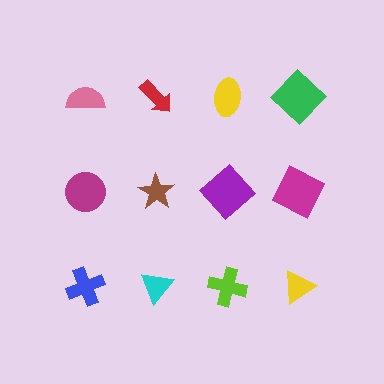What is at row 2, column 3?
A purple diamond.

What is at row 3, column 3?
A lime cross.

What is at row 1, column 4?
A green diamond.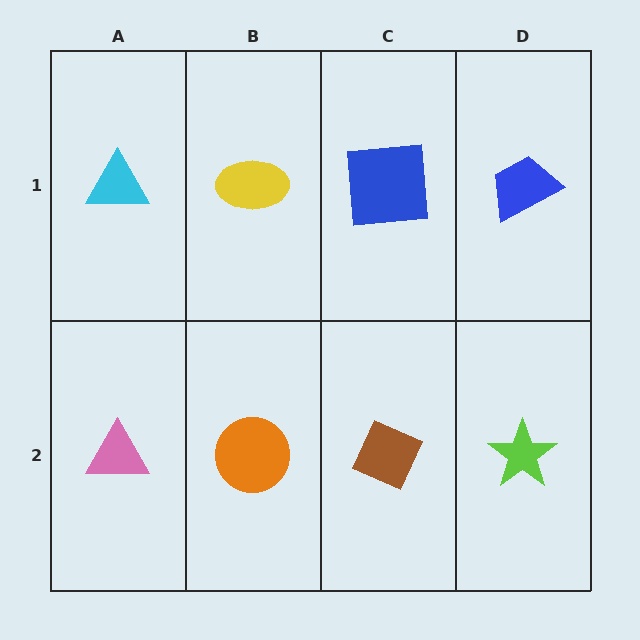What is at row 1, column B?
A yellow ellipse.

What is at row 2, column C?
A brown diamond.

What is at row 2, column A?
A pink triangle.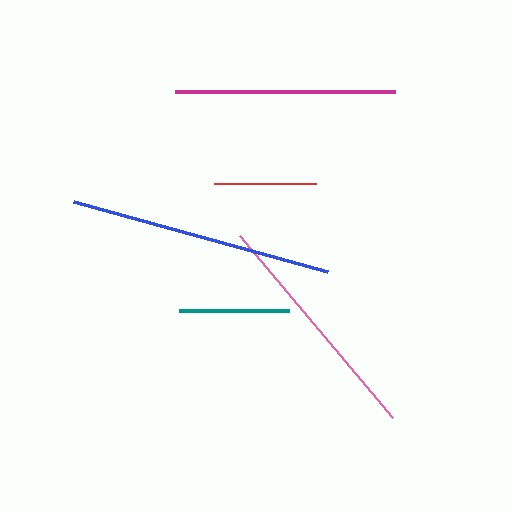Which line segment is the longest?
The blue line is the longest at approximately 263 pixels.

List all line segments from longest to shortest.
From longest to shortest: blue, pink, magenta, teal, red.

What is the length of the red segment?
The red segment is approximately 102 pixels long.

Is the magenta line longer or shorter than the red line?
The magenta line is longer than the red line.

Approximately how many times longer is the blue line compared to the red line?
The blue line is approximately 2.6 times the length of the red line.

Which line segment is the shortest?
The red line is the shortest at approximately 102 pixels.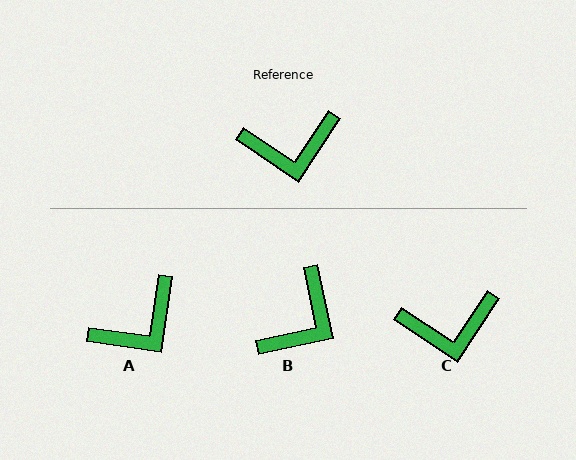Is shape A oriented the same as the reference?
No, it is off by about 26 degrees.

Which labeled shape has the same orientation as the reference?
C.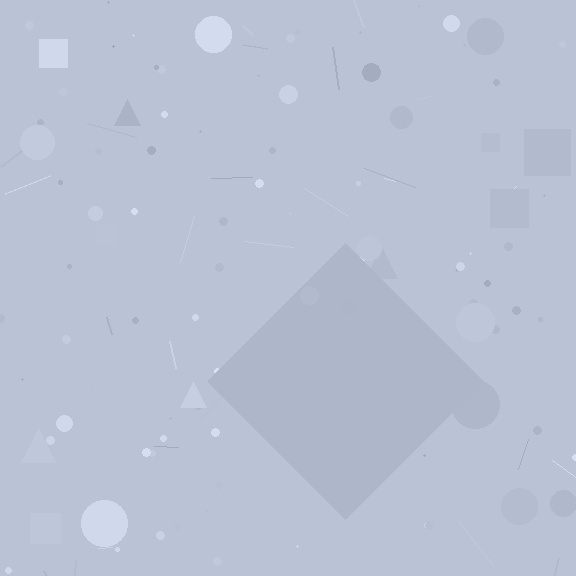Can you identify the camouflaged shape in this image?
The camouflaged shape is a diamond.